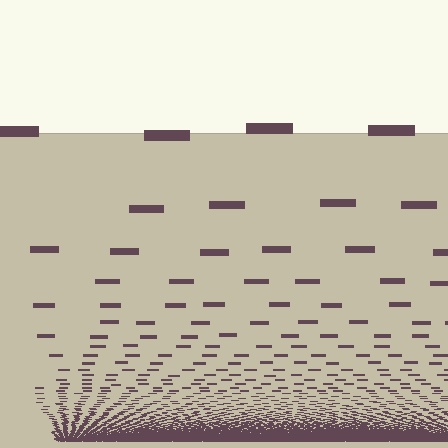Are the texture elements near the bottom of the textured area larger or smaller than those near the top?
Smaller. The gradient is inverted — elements near the bottom are smaller and denser.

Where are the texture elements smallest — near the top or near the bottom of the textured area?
Near the bottom.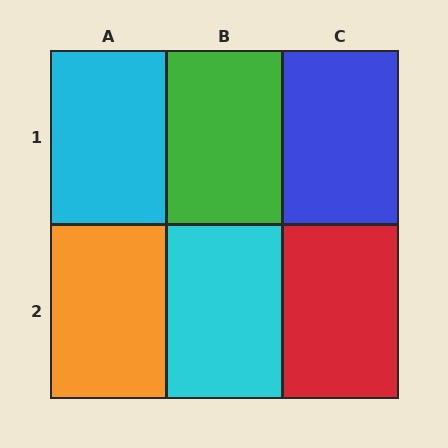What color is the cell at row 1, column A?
Cyan.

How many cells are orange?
1 cell is orange.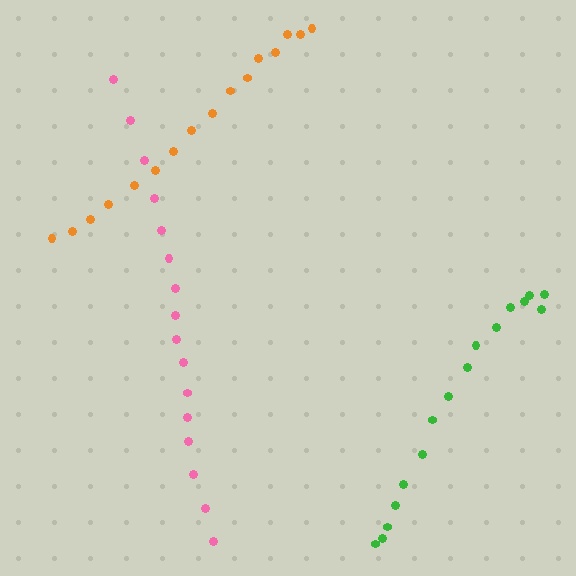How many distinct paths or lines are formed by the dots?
There are 3 distinct paths.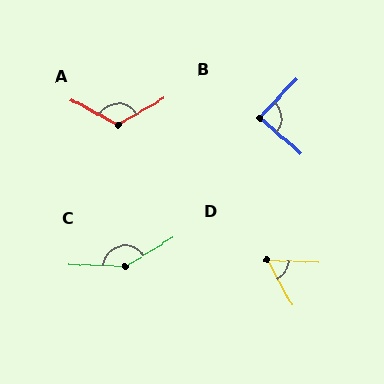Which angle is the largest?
C, at approximately 147 degrees.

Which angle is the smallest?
D, at approximately 59 degrees.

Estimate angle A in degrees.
Approximately 122 degrees.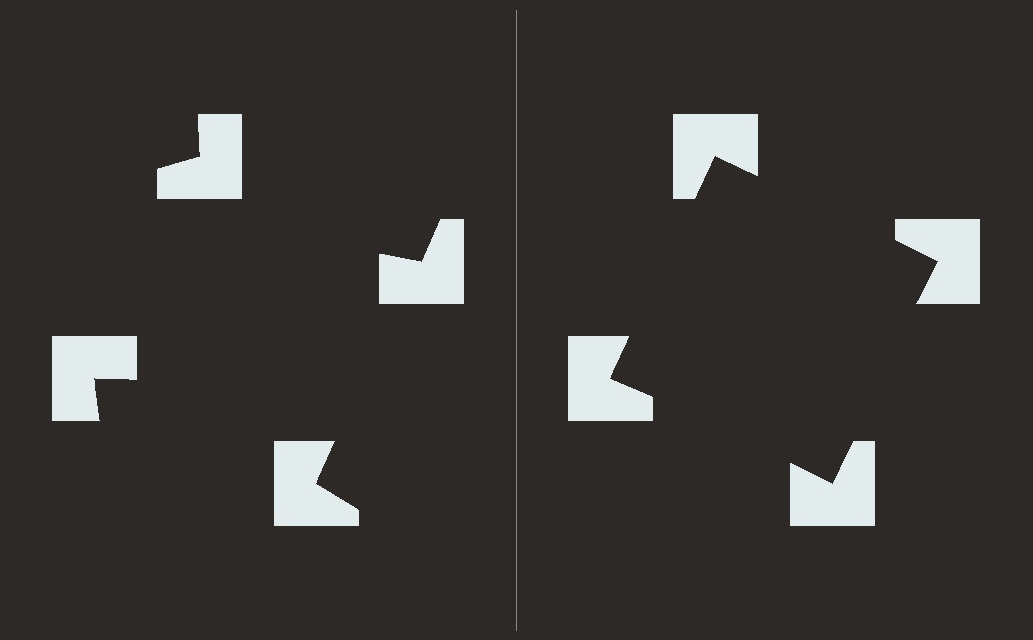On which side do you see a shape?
An illusory square appears on the right side. On the left side the wedge cuts are rotated, so no coherent shape forms.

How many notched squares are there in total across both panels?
8 — 4 on each side.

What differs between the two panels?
The notched squares are positioned identically on both sides; only the wedge orientations differ. On the right they align to a square; on the left they are misaligned.